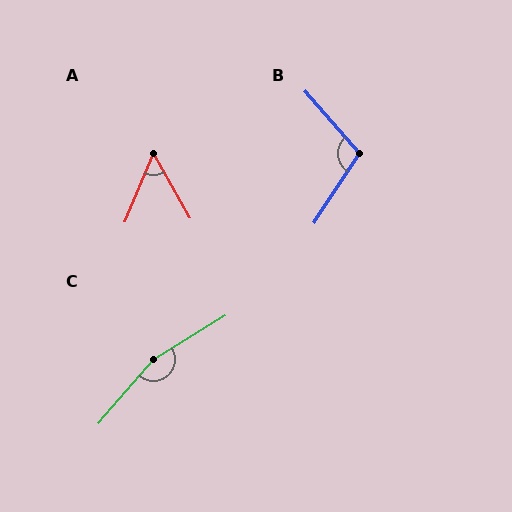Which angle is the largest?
C, at approximately 162 degrees.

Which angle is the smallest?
A, at approximately 52 degrees.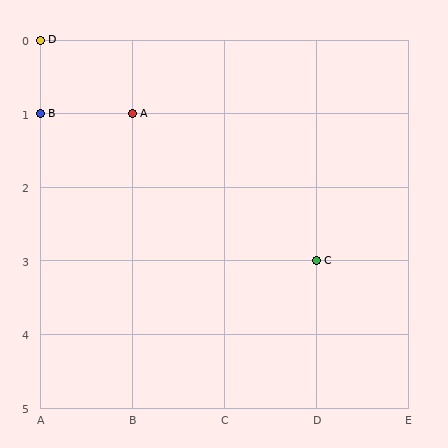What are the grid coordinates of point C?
Point C is at grid coordinates (D, 3).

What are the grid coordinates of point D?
Point D is at grid coordinates (A, 0).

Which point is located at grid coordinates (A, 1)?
Point B is at (A, 1).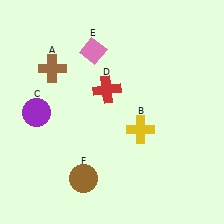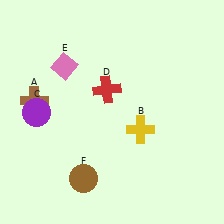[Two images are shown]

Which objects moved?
The objects that moved are: the brown cross (A), the pink diamond (E).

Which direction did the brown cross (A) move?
The brown cross (A) moved down.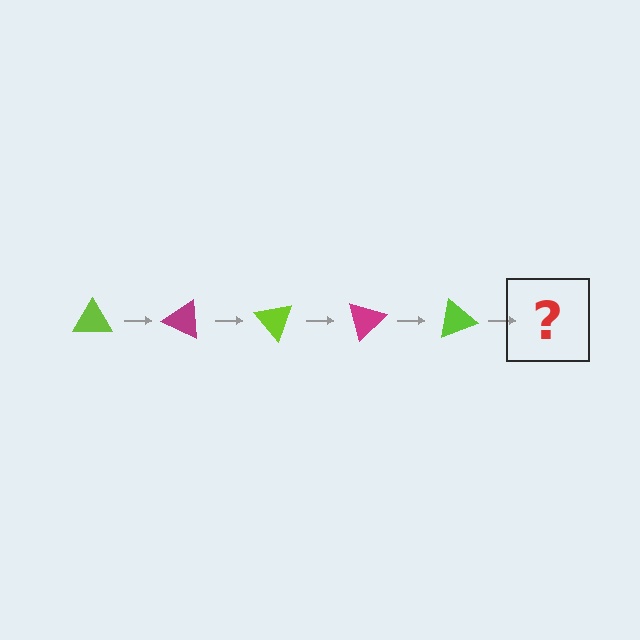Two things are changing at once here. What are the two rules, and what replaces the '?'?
The two rules are that it rotates 25 degrees each step and the color cycles through lime and magenta. The '?' should be a magenta triangle, rotated 125 degrees from the start.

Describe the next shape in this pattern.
It should be a magenta triangle, rotated 125 degrees from the start.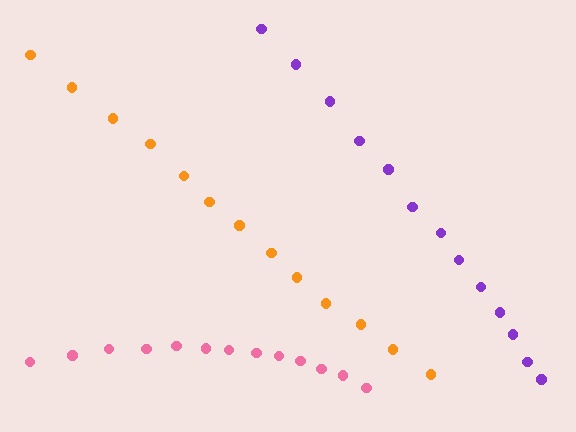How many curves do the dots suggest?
There are 3 distinct paths.